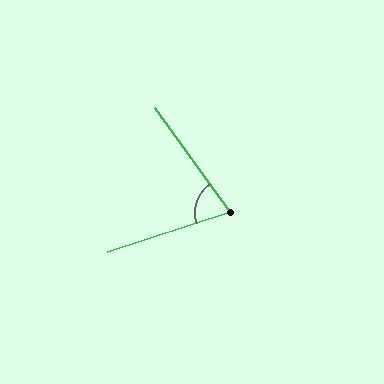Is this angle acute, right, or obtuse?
It is acute.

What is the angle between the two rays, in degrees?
Approximately 72 degrees.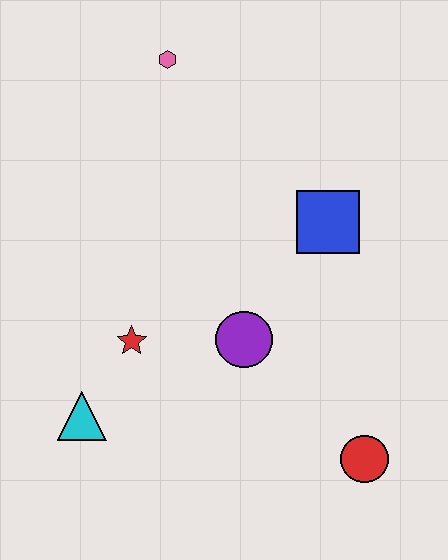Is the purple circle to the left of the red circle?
Yes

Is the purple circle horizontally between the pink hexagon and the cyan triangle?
No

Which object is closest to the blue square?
The purple circle is closest to the blue square.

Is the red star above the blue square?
No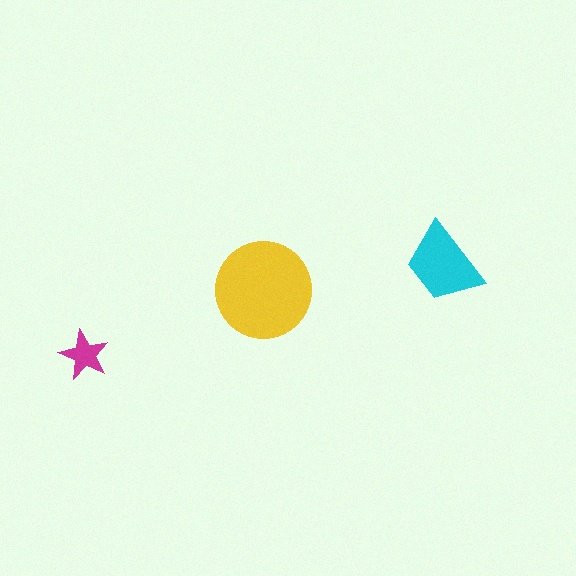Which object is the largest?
The yellow circle.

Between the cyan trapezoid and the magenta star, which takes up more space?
The cyan trapezoid.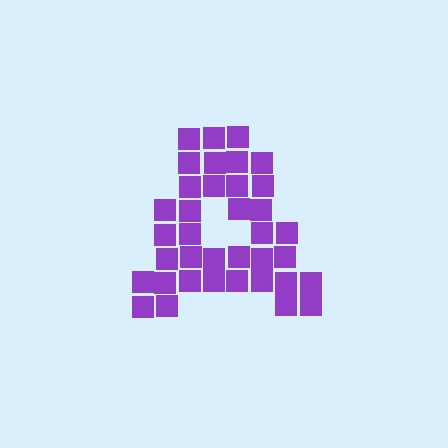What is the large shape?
The large shape is the letter A.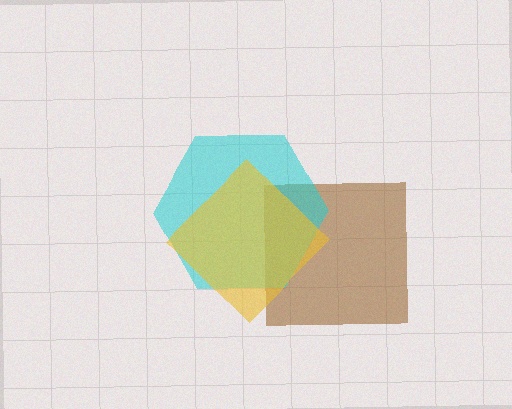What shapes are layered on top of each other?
The layered shapes are: a brown square, a cyan hexagon, a yellow diamond.